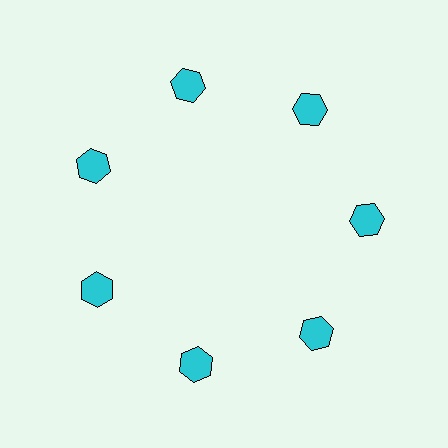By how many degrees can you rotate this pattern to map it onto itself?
The pattern maps onto itself every 51 degrees of rotation.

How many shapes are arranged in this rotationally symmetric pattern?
There are 7 shapes, arranged in 7 groups of 1.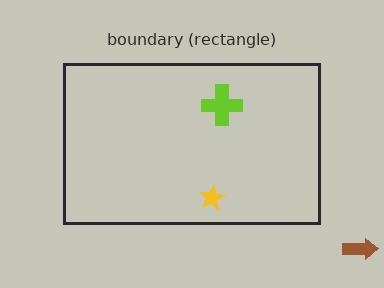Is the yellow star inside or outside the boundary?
Inside.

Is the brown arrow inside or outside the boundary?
Outside.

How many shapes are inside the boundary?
2 inside, 1 outside.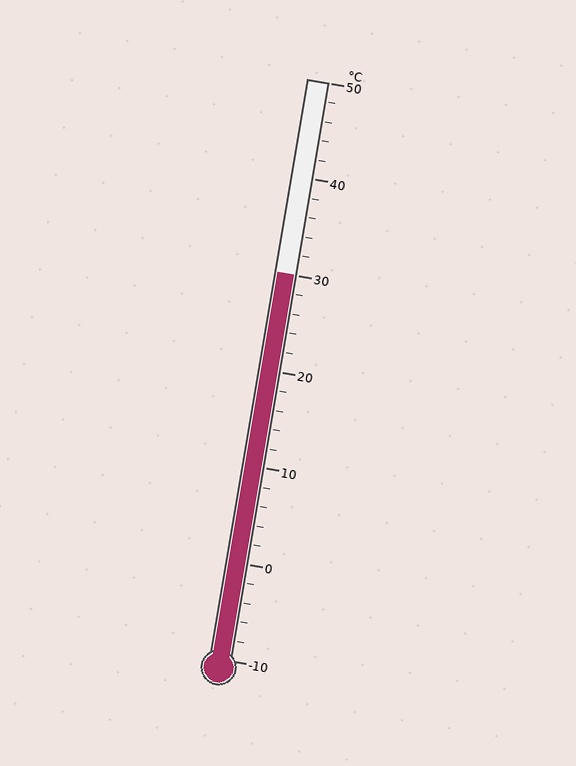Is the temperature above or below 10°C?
The temperature is above 10°C.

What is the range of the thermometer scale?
The thermometer scale ranges from -10°C to 50°C.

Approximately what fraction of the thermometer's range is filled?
The thermometer is filled to approximately 65% of its range.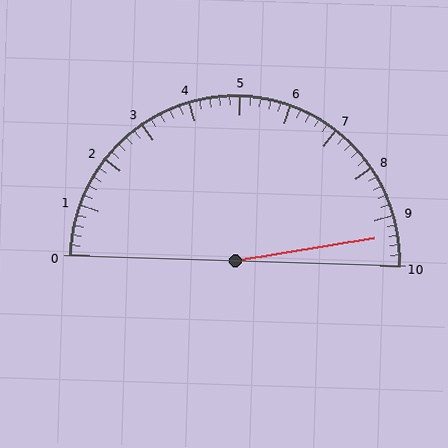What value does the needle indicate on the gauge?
The needle indicates approximately 9.4.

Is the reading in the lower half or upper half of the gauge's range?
The reading is in the upper half of the range (0 to 10).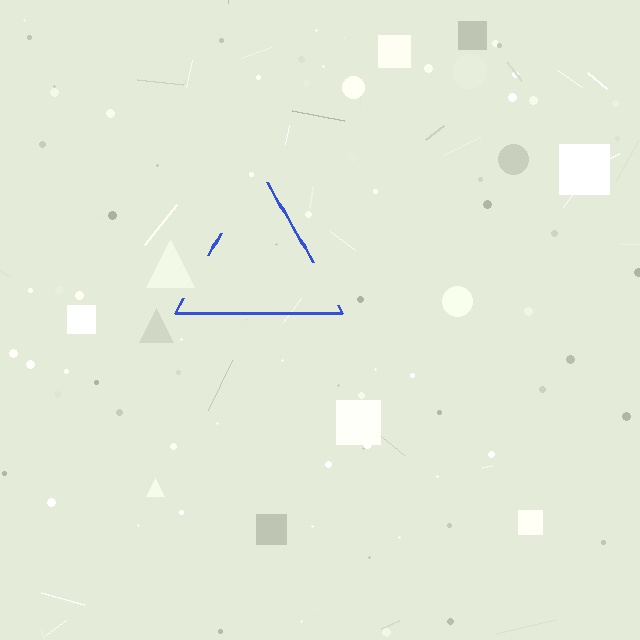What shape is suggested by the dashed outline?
The dashed outline suggests a triangle.